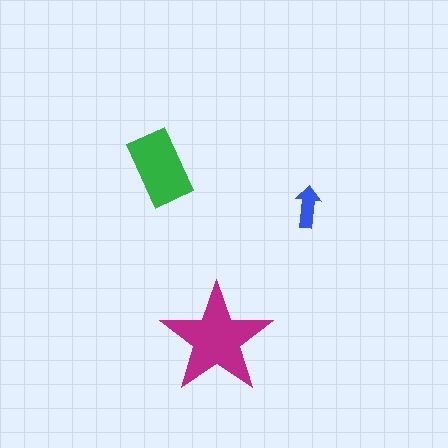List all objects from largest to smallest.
The magenta star, the green rectangle, the blue arrow.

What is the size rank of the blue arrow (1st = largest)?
3rd.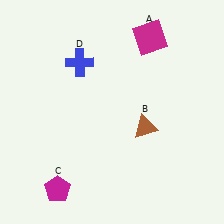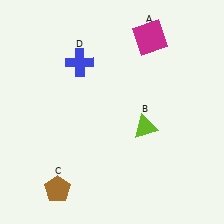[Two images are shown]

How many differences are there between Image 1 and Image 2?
There are 2 differences between the two images.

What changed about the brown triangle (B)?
In Image 1, B is brown. In Image 2, it changed to lime.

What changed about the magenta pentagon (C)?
In Image 1, C is magenta. In Image 2, it changed to brown.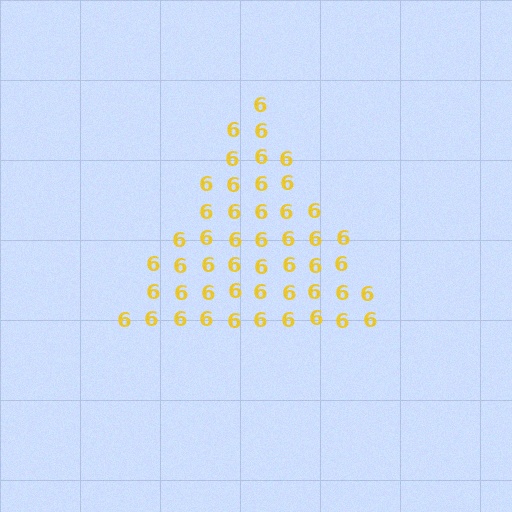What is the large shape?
The large shape is a triangle.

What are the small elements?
The small elements are digit 6's.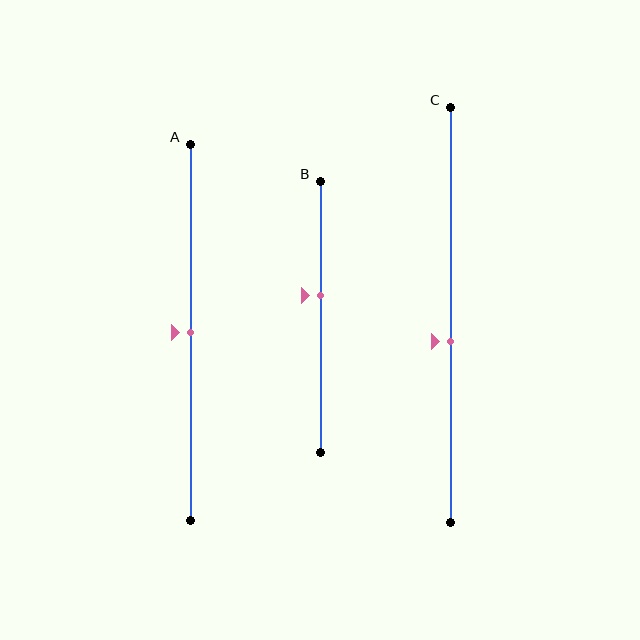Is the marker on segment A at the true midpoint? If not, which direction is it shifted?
Yes, the marker on segment A is at the true midpoint.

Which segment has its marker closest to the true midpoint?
Segment A has its marker closest to the true midpoint.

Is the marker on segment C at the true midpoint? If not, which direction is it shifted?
No, the marker on segment C is shifted downward by about 6% of the segment length.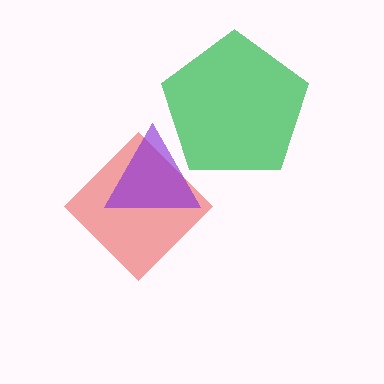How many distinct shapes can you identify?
There are 3 distinct shapes: a green pentagon, a red diamond, a purple triangle.